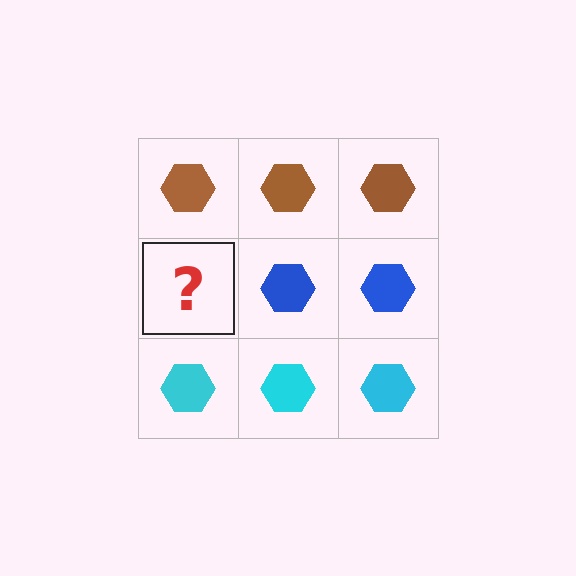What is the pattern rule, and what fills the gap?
The rule is that each row has a consistent color. The gap should be filled with a blue hexagon.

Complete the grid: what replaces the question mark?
The question mark should be replaced with a blue hexagon.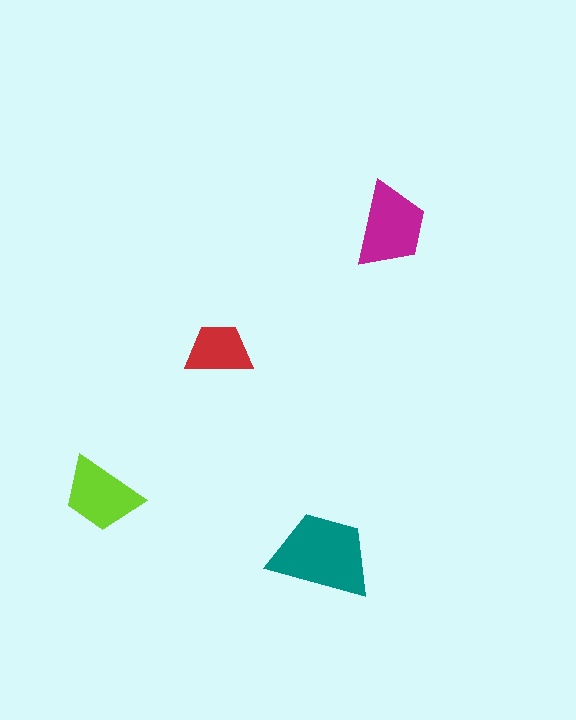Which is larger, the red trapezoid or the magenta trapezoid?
The magenta one.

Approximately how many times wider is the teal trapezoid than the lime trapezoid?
About 1.5 times wider.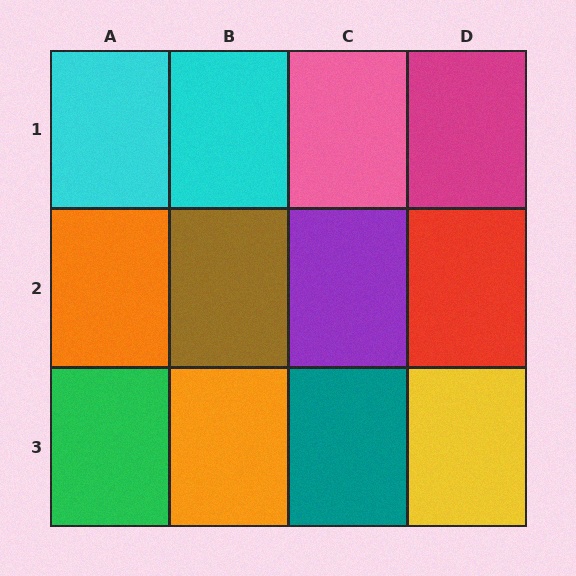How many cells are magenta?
1 cell is magenta.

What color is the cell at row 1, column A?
Cyan.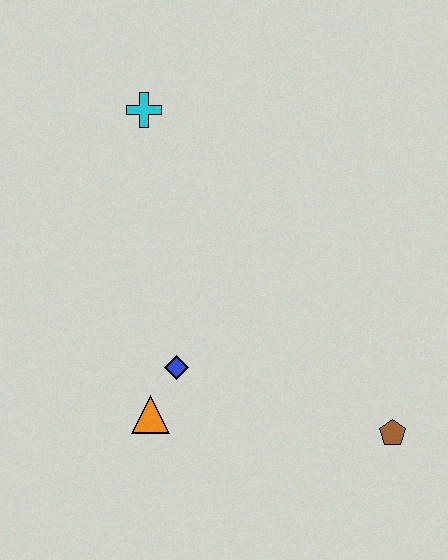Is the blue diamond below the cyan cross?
Yes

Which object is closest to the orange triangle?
The blue diamond is closest to the orange triangle.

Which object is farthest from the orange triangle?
The cyan cross is farthest from the orange triangle.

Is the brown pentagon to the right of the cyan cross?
Yes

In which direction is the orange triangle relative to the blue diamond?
The orange triangle is below the blue diamond.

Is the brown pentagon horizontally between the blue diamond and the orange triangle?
No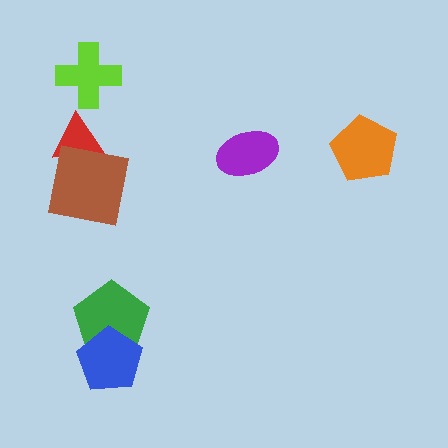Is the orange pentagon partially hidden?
No, no other shape covers it.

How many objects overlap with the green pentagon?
1 object overlaps with the green pentagon.